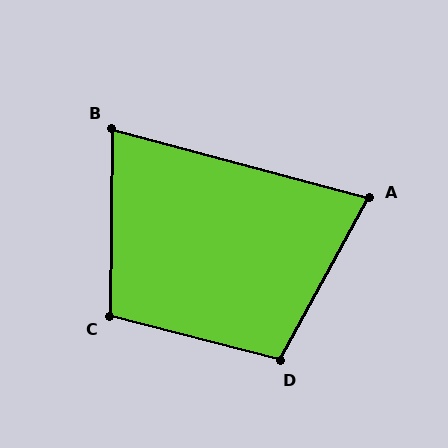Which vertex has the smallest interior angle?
B, at approximately 76 degrees.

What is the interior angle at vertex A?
Approximately 76 degrees (acute).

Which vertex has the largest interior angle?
D, at approximately 104 degrees.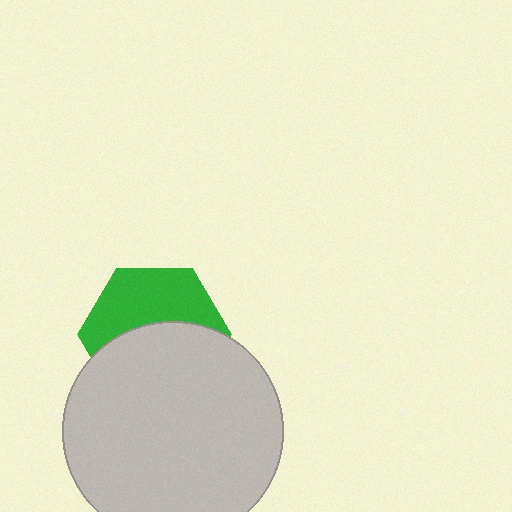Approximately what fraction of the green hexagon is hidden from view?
Roughly 53% of the green hexagon is hidden behind the light gray circle.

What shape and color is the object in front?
The object in front is a light gray circle.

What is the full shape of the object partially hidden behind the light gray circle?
The partially hidden object is a green hexagon.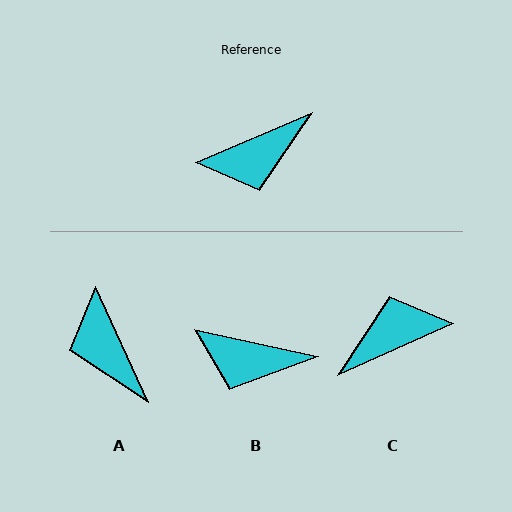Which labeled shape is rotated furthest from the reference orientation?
C, about 179 degrees away.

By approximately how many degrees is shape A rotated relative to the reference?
Approximately 89 degrees clockwise.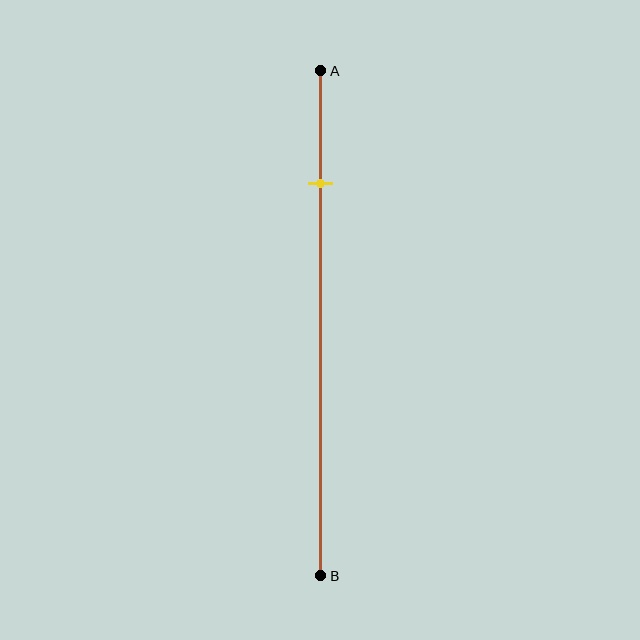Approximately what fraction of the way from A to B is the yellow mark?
The yellow mark is approximately 20% of the way from A to B.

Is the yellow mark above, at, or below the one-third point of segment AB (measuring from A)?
The yellow mark is above the one-third point of segment AB.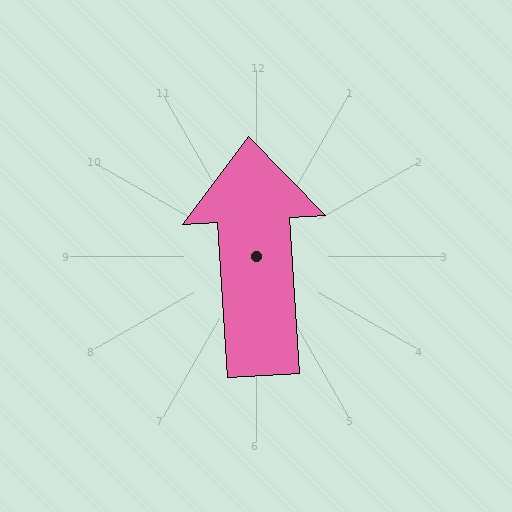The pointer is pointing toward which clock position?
Roughly 12 o'clock.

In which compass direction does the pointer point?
North.